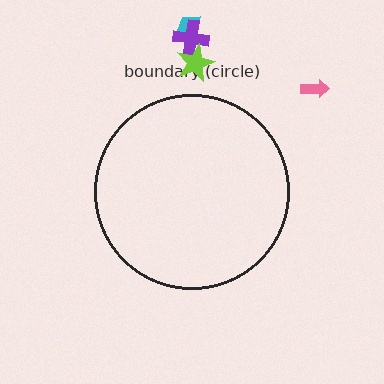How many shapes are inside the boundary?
0 inside, 4 outside.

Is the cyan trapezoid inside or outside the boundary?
Outside.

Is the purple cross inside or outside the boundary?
Outside.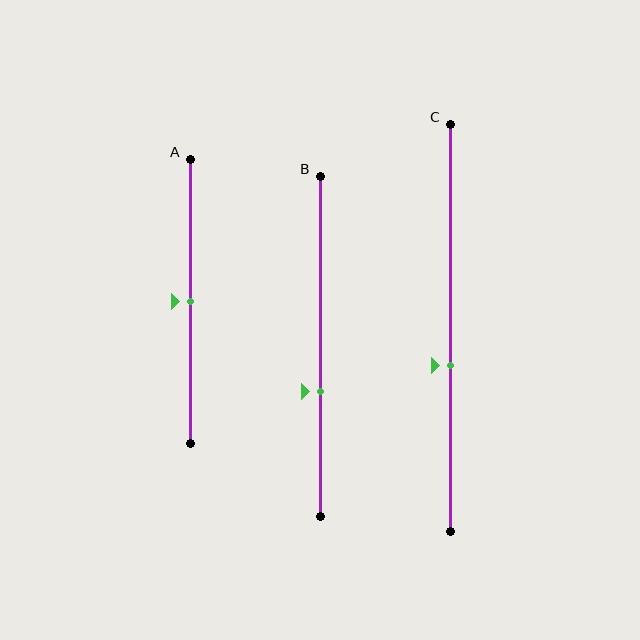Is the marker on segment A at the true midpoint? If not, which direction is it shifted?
Yes, the marker on segment A is at the true midpoint.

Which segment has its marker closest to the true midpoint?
Segment A has its marker closest to the true midpoint.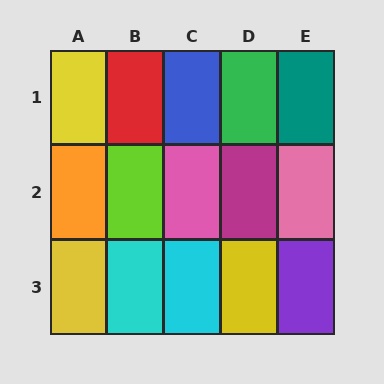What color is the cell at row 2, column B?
Lime.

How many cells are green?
1 cell is green.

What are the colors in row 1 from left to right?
Yellow, red, blue, green, teal.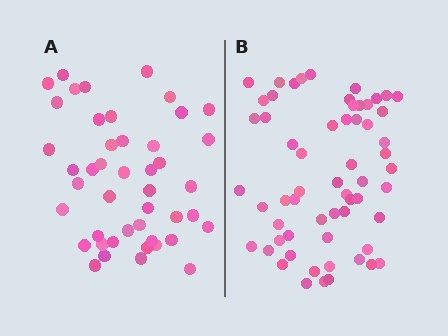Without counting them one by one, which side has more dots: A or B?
Region B (the right region) has more dots.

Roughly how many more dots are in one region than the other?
Region B has approximately 15 more dots than region A.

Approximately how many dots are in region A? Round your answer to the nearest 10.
About 40 dots. (The exact count is 45, which rounds to 40.)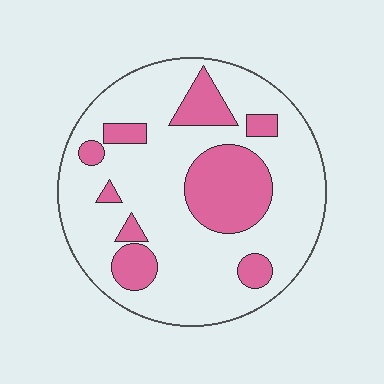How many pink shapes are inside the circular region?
9.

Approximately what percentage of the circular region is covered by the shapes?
Approximately 25%.